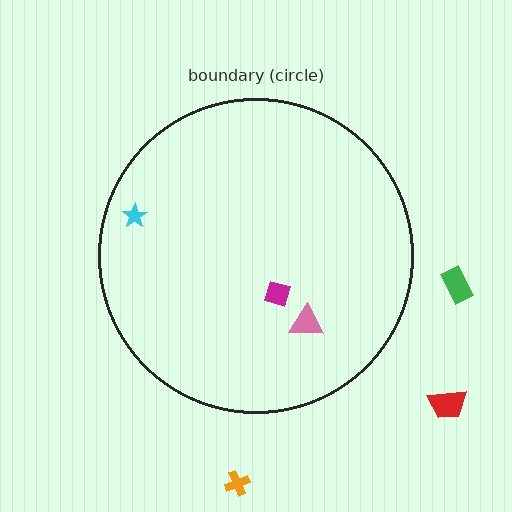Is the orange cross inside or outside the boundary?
Outside.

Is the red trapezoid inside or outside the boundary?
Outside.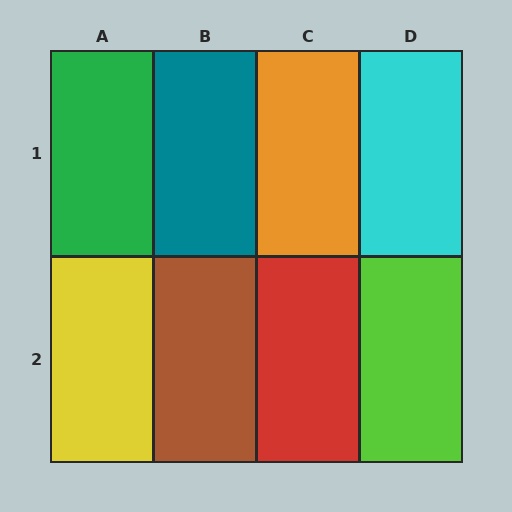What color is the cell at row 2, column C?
Red.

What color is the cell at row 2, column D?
Lime.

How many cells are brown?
1 cell is brown.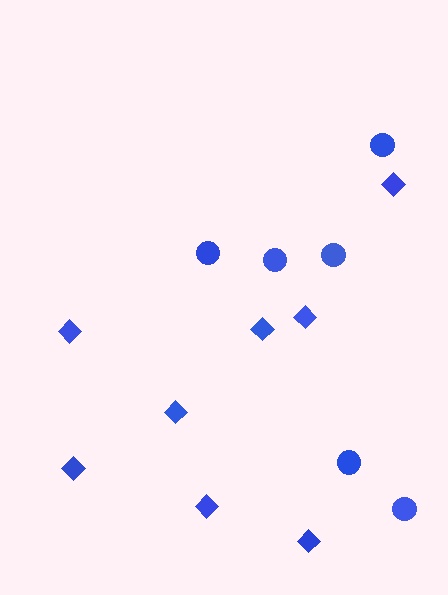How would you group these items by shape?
There are 2 groups: one group of circles (6) and one group of diamonds (8).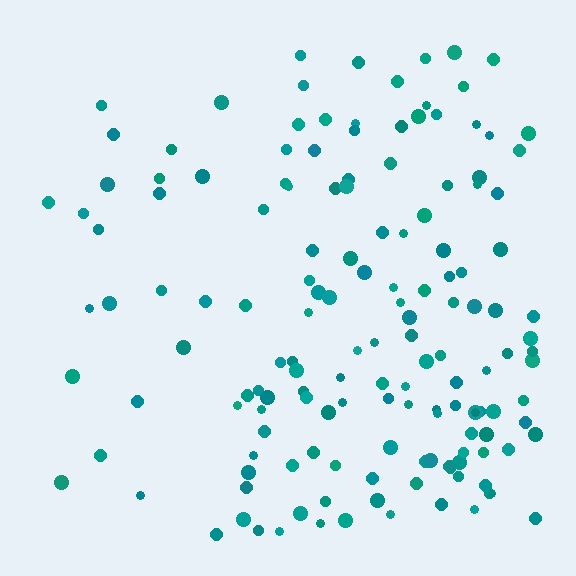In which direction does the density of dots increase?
From left to right, with the right side densest.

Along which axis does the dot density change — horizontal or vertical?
Horizontal.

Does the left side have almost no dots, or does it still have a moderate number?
Still a moderate number, just noticeably fewer than the right.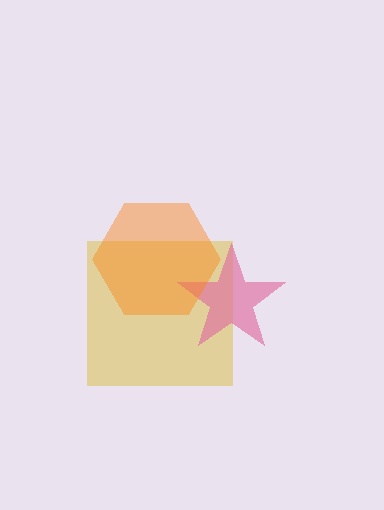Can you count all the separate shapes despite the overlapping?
Yes, there are 3 separate shapes.